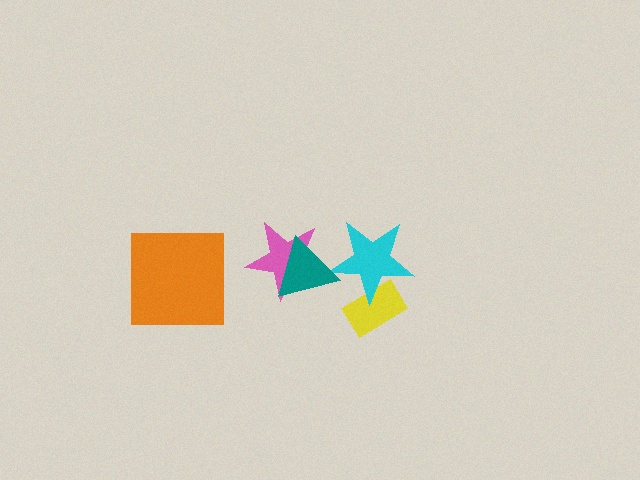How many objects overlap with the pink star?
1 object overlaps with the pink star.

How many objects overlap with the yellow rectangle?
1 object overlaps with the yellow rectangle.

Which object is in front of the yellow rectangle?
The cyan star is in front of the yellow rectangle.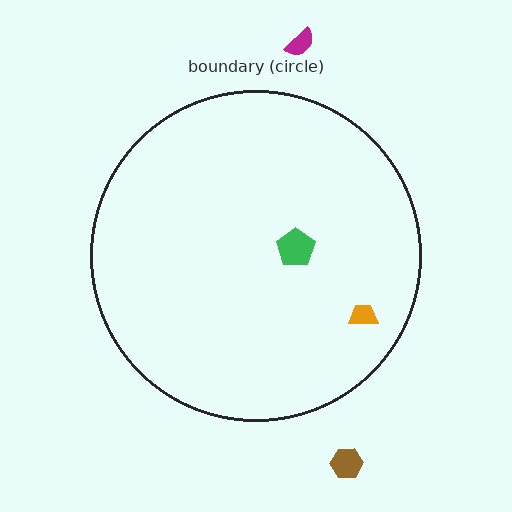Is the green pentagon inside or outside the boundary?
Inside.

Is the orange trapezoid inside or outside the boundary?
Inside.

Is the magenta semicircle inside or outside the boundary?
Outside.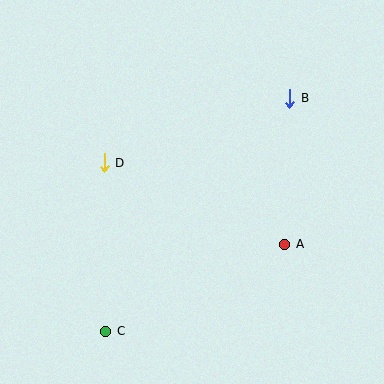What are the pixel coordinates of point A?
Point A is at (285, 244).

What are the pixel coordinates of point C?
Point C is at (106, 331).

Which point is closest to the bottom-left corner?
Point C is closest to the bottom-left corner.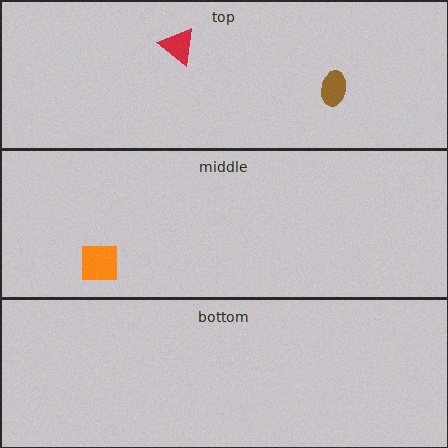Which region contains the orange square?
The middle region.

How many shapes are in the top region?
2.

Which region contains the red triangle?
The top region.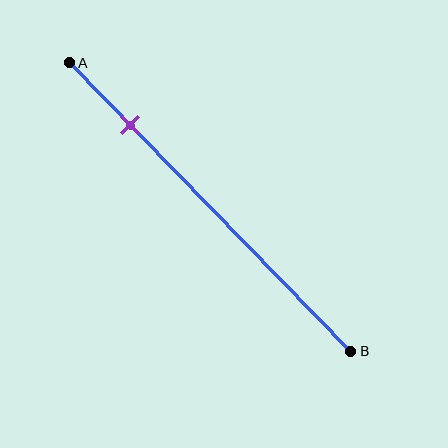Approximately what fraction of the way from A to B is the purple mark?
The purple mark is approximately 20% of the way from A to B.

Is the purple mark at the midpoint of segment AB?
No, the mark is at about 20% from A, not at the 50% midpoint.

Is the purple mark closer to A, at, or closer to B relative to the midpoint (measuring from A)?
The purple mark is closer to point A than the midpoint of segment AB.